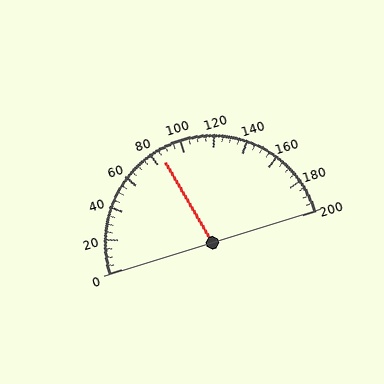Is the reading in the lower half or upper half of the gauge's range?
The reading is in the lower half of the range (0 to 200).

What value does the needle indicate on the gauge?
The needle indicates approximately 85.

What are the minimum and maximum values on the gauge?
The gauge ranges from 0 to 200.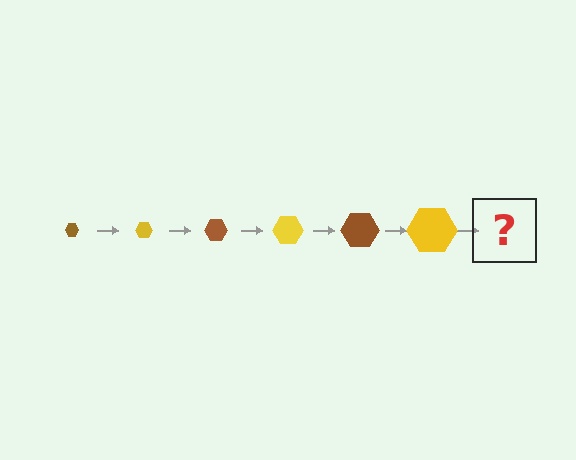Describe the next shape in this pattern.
It should be a brown hexagon, larger than the previous one.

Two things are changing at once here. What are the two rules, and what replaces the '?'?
The two rules are that the hexagon grows larger each step and the color cycles through brown and yellow. The '?' should be a brown hexagon, larger than the previous one.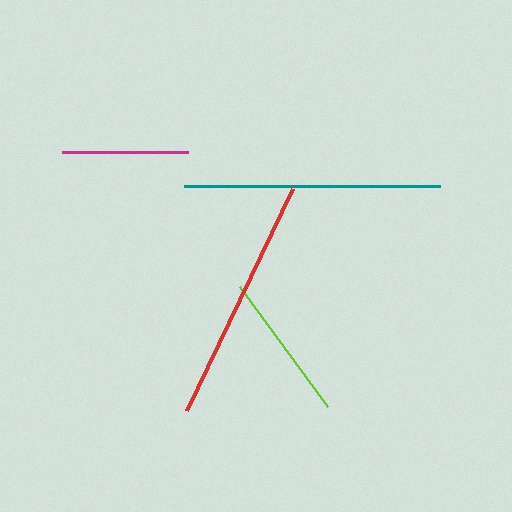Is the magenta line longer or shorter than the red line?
The red line is longer than the magenta line.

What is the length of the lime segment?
The lime segment is approximately 149 pixels long.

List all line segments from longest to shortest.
From longest to shortest: teal, red, lime, magenta.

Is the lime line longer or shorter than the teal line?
The teal line is longer than the lime line.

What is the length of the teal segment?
The teal segment is approximately 256 pixels long.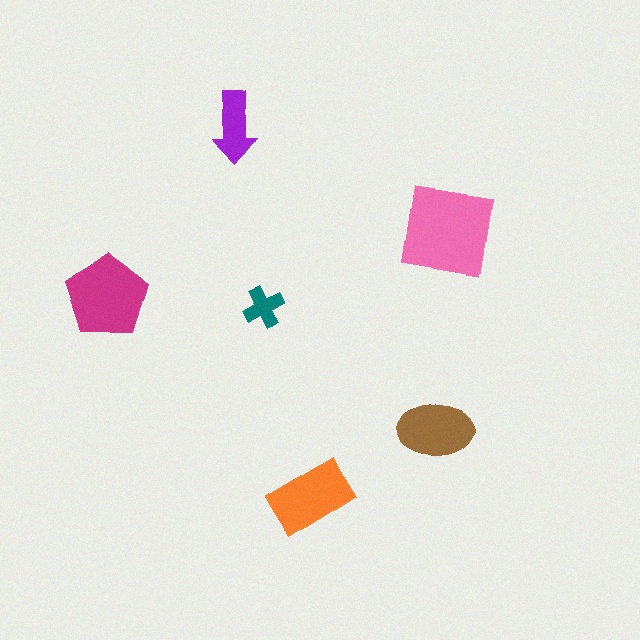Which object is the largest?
The pink square.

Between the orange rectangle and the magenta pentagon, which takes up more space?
The magenta pentagon.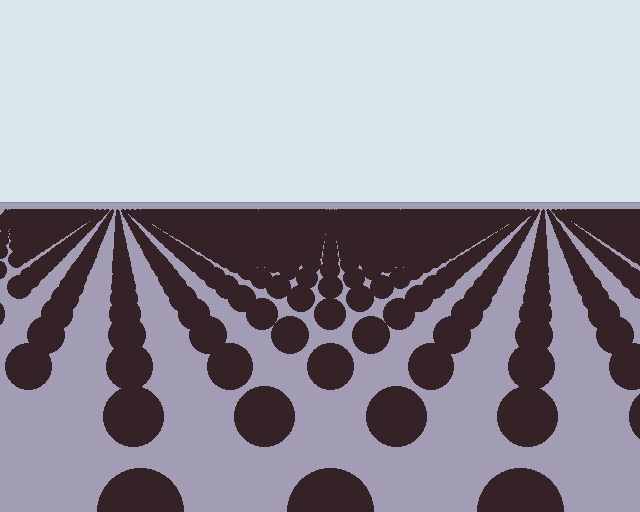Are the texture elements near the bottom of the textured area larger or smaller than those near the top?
Larger. Near the bottom, elements are closer to the viewer and appear at a bigger on-screen size.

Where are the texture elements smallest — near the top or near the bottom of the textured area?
Near the top.